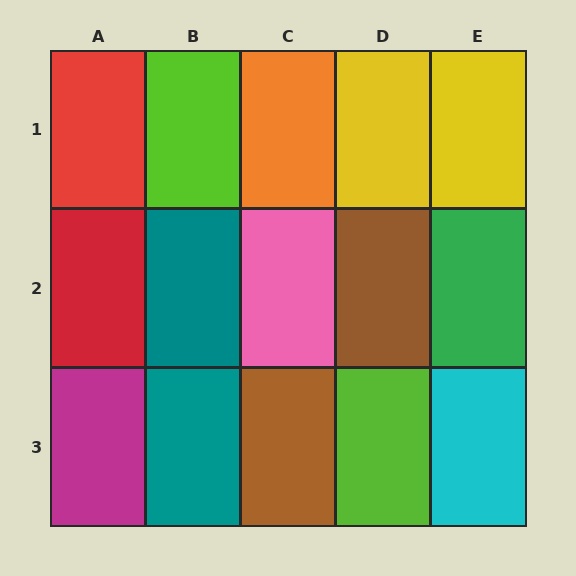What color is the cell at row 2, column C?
Pink.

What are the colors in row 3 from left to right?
Magenta, teal, brown, lime, cyan.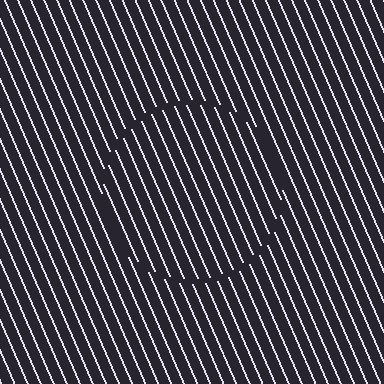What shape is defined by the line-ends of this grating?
An illusory circle. The interior of the shape contains the same grating, shifted by half a period — the contour is defined by the phase discontinuity where line-ends from the inner and outer gratings abut.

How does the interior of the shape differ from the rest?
The interior of the shape contains the same grating, shifted by half a period — the contour is defined by the phase discontinuity where line-ends from the inner and outer gratings abut.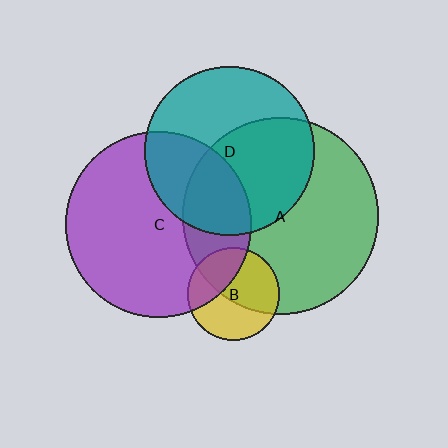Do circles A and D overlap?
Yes.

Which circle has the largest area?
Circle A (green).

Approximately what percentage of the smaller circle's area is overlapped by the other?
Approximately 50%.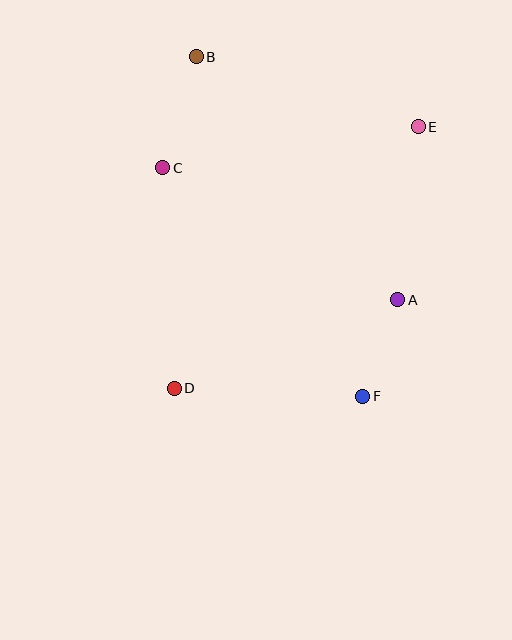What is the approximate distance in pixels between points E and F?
The distance between E and F is approximately 275 pixels.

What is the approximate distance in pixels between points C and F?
The distance between C and F is approximately 304 pixels.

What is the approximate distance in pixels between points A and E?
The distance between A and E is approximately 174 pixels.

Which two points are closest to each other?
Points A and F are closest to each other.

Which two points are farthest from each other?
Points B and F are farthest from each other.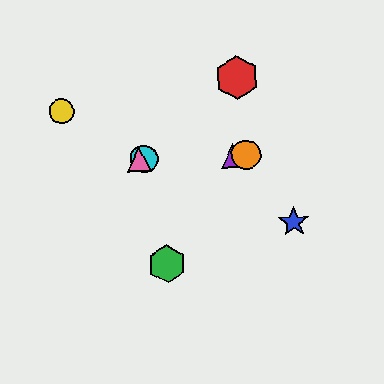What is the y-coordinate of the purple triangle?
The purple triangle is at y≈155.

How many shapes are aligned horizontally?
4 shapes (the purple triangle, the orange circle, the cyan circle, the pink triangle) are aligned horizontally.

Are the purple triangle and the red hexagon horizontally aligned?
No, the purple triangle is at y≈155 and the red hexagon is at y≈78.